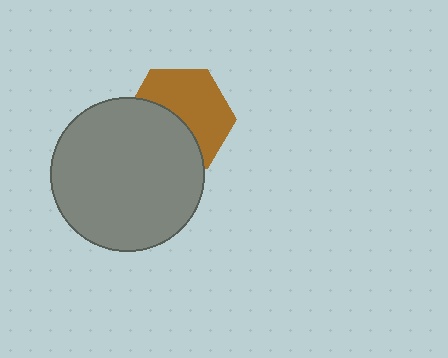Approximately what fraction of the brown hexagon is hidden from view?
Roughly 45% of the brown hexagon is hidden behind the gray circle.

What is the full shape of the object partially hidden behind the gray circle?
The partially hidden object is a brown hexagon.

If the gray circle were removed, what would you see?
You would see the complete brown hexagon.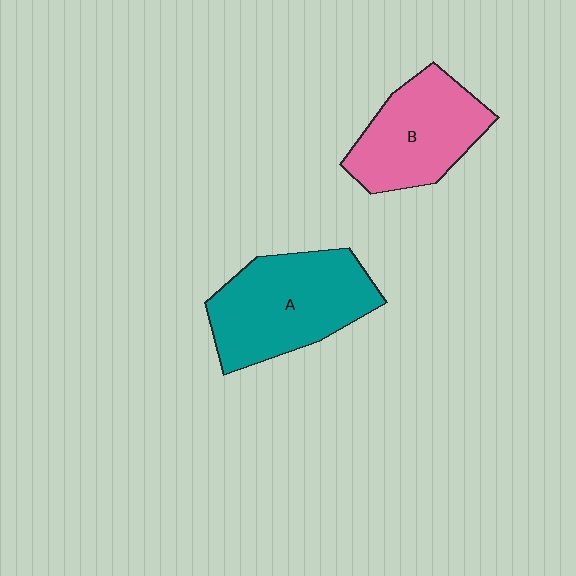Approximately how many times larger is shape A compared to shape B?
Approximately 1.2 times.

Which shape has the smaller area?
Shape B (pink).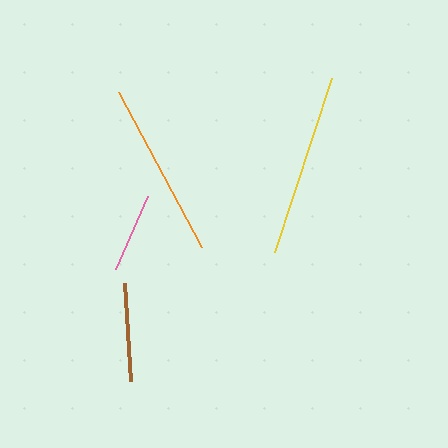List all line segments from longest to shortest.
From longest to shortest: yellow, orange, brown, pink.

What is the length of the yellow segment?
The yellow segment is approximately 183 pixels long.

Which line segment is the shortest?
The pink line is the shortest at approximately 80 pixels.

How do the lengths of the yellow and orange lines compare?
The yellow and orange lines are approximately the same length.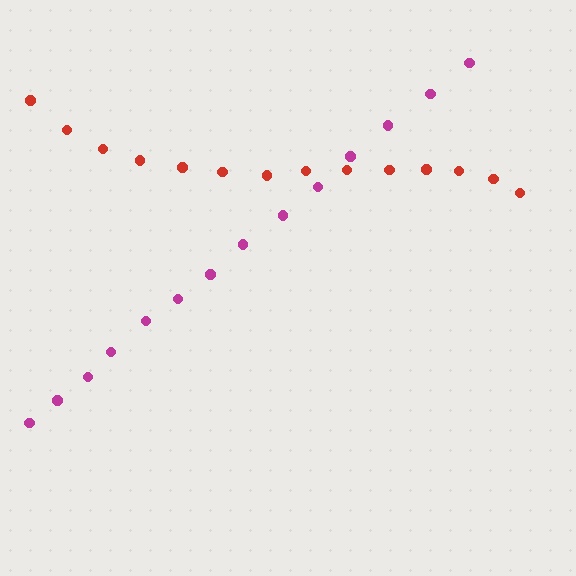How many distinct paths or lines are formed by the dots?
There are 2 distinct paths.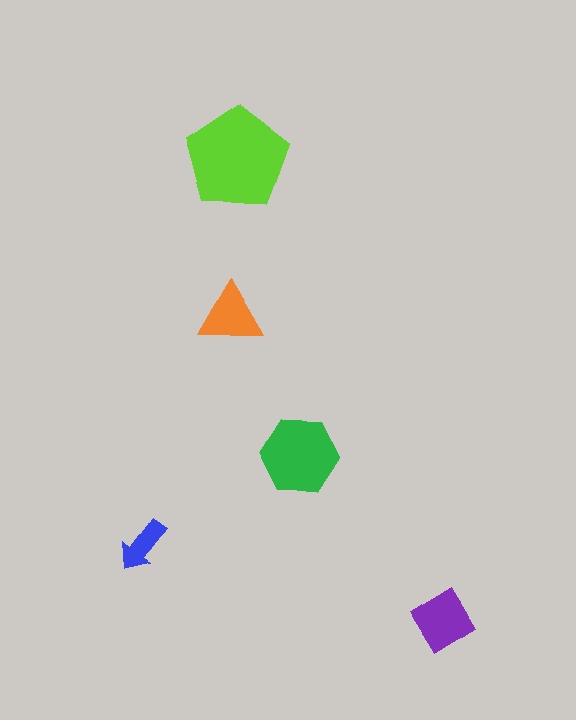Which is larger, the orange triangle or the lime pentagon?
The lime pentagon.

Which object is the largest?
The lime pentagon.